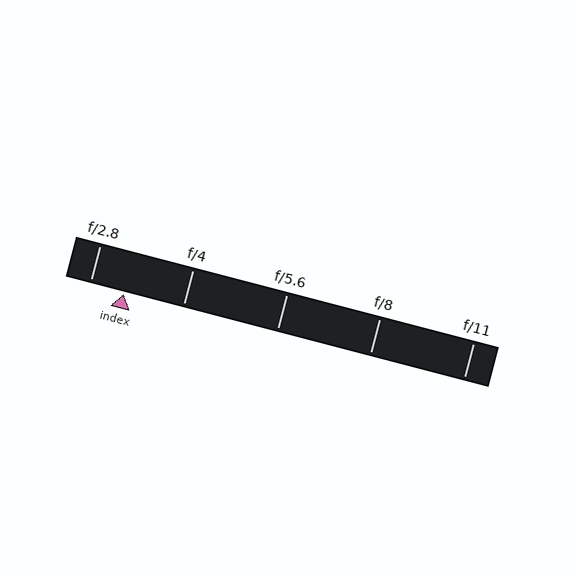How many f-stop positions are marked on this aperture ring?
There are 5 f-stop positions marked.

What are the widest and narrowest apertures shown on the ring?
The widest aperture shown is f/2.8 and the narrowest is f/11.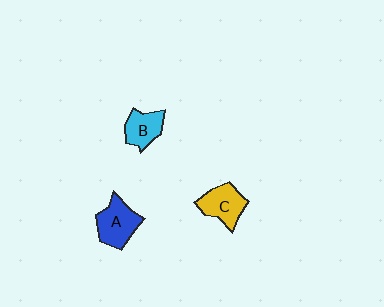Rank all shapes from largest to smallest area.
From largest to smallest: A (blue), C (yellow), B (cyan).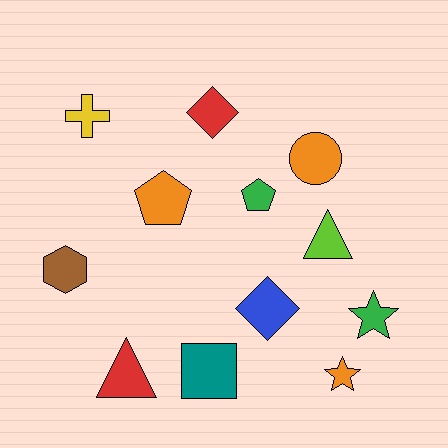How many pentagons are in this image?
There are 2 pentagons.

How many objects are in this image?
There are 12 objects.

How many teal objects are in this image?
There is 1 teal object.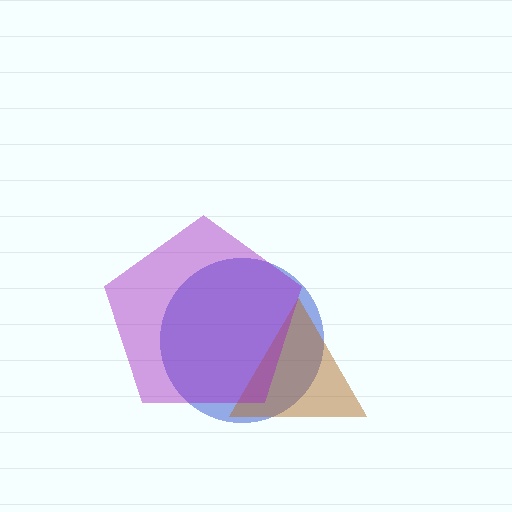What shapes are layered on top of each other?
The layered shapes are: a blue circle, a brown triangle, a purple pentagon.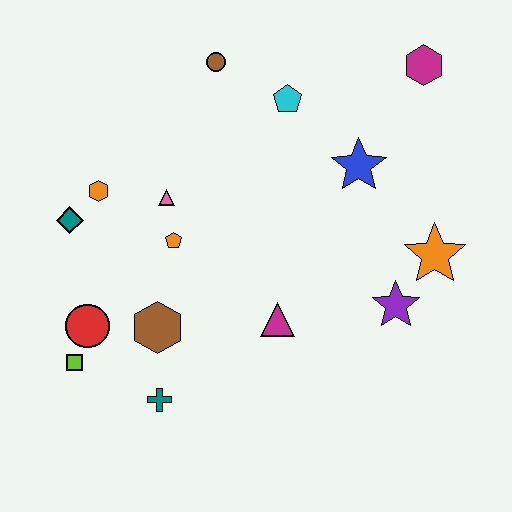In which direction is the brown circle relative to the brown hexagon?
The brown circle is above the brown hexagon.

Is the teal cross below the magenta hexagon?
Yes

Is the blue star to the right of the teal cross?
Yes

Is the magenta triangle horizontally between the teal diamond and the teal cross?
No